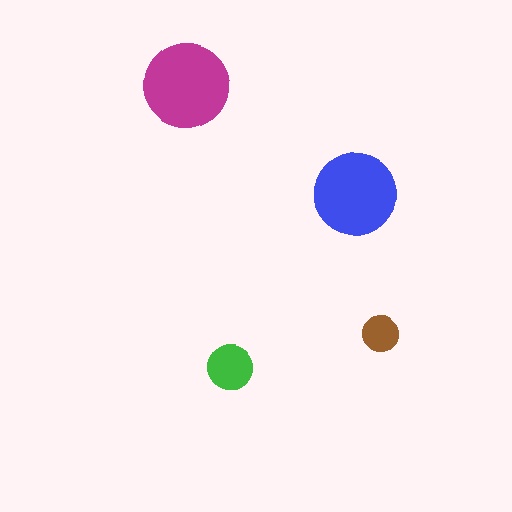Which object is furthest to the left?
The magenta circle is leftmost.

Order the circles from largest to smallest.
the magenta one, the blue one, the green one, the brown one.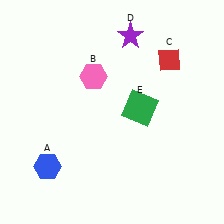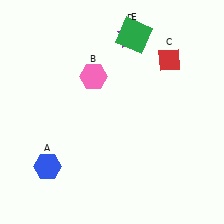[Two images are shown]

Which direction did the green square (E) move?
The green square (E) moved up.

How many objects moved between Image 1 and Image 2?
1 object moved between the two images.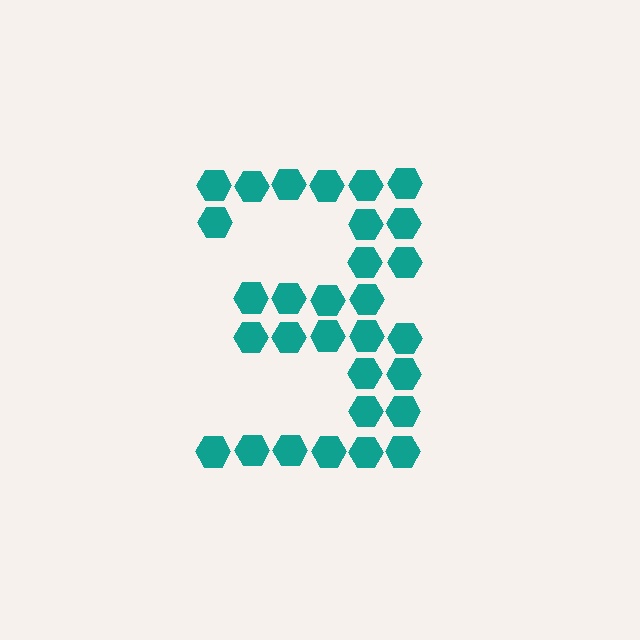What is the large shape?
The large shape is the digit 3.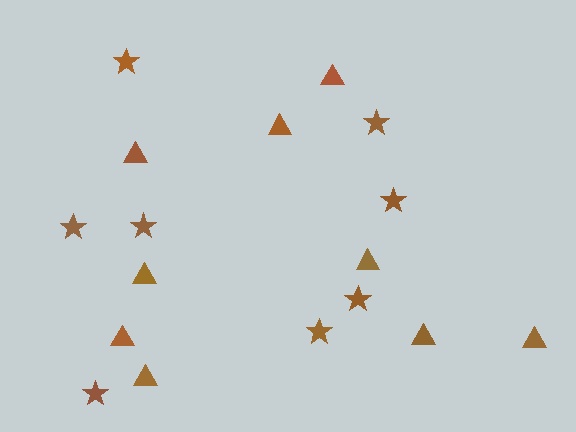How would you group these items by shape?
There are 2 groups: one group of stars (8) and one group of triangles (9).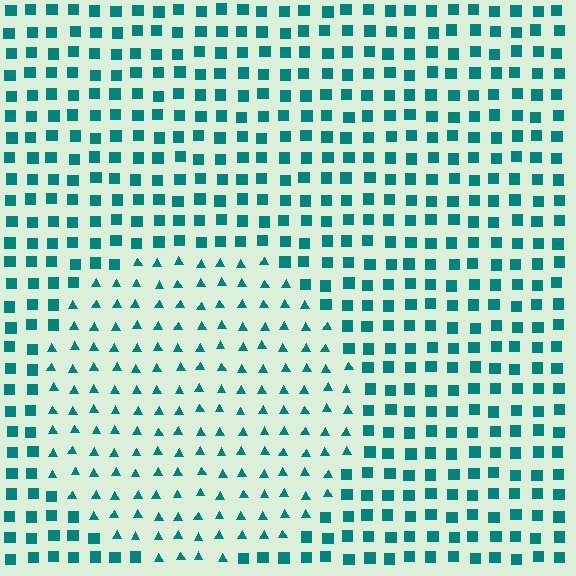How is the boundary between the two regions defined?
The boundary is defined by a change in element shape: triangles inside vs. squares outside. All elements share the same color and spacing.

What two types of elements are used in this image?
The image uses triangles inside the circle region and squares outside it.